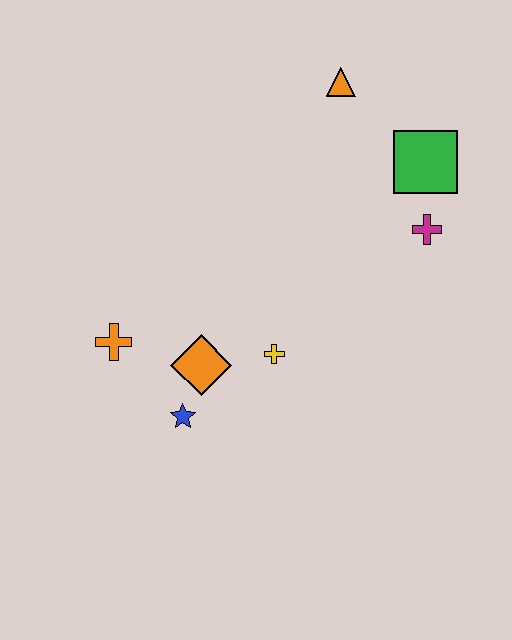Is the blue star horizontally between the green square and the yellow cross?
No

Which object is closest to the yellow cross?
The orange diamond is closest to the yellow cross.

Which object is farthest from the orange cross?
The green square is farthest from the orange cross.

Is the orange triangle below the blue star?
No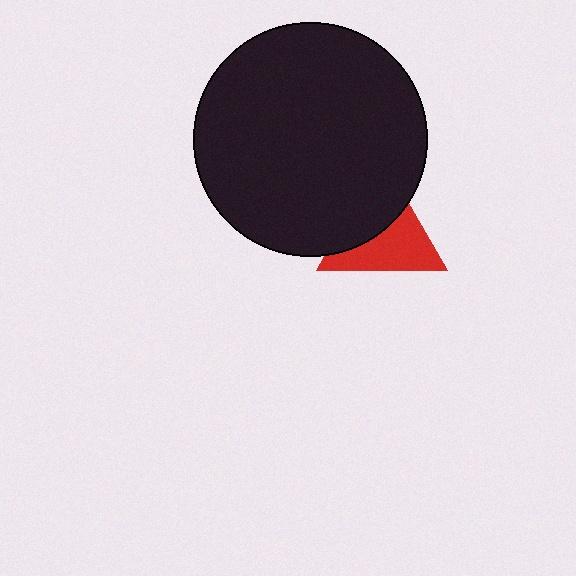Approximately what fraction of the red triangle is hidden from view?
Roughly 46% of the red triangle is hidden behind the black circle.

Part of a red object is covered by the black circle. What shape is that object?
It is a triangle.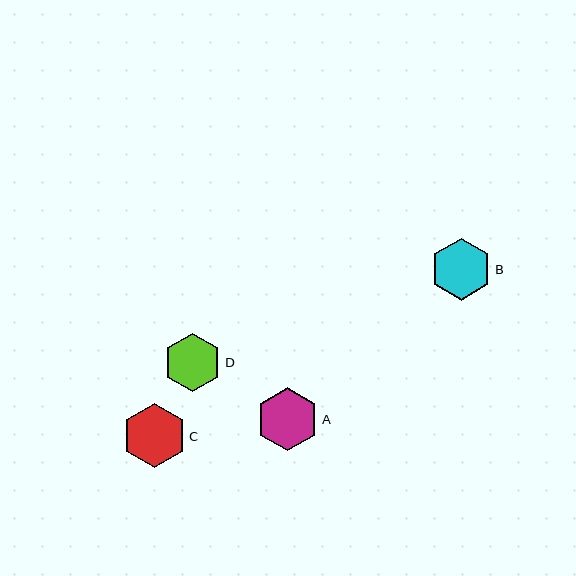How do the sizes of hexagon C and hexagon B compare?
Hexagon C and hexagon B are approximately the same size.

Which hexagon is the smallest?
Hexagon D is the smallest with a size of approximately 59 pixels.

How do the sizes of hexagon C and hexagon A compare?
Hexagon C and hexagon A are approximately the same size.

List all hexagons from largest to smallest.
From largest to smallest: C, A, B, D.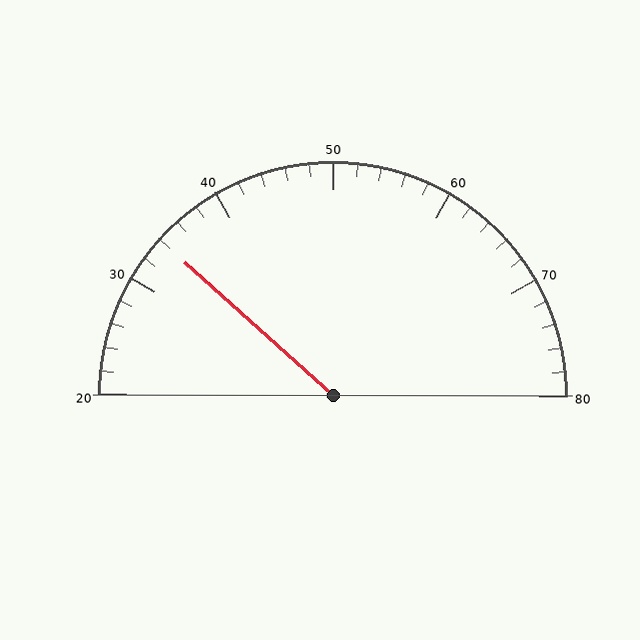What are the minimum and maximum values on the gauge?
The gauge ranges from 20 to 80.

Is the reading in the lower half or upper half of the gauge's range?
The reading is in the lower half of the range (20 to 80).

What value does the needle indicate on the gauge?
The needle indicates approximately 34.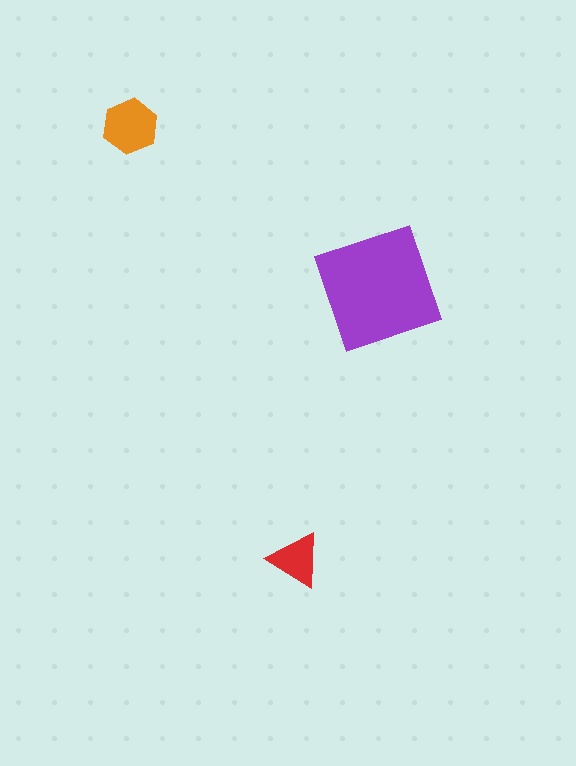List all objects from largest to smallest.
The purple square, the orange hexagon, the red triangle.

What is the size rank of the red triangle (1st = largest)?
3rd.